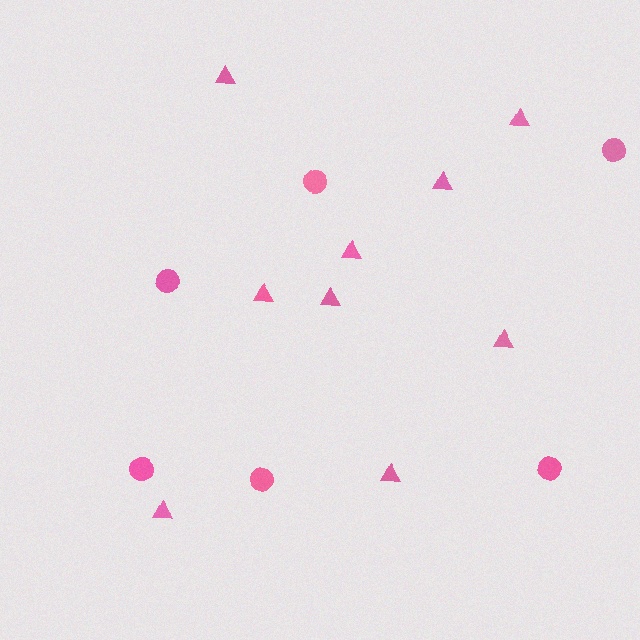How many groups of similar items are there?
There are 2 groups: one group of triangles (9) and one group of circles (6).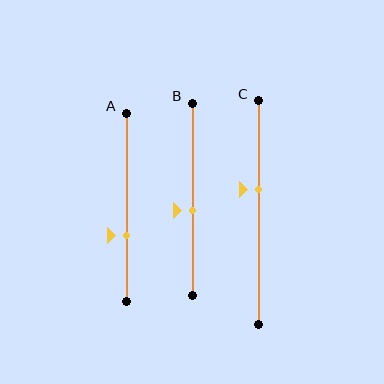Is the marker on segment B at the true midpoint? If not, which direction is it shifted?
No, the marker on segment B is shifted downward by about 6% of the segment length.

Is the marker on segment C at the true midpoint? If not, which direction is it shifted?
No, the marker on segment C is shifted upward by about 10% of the segment length.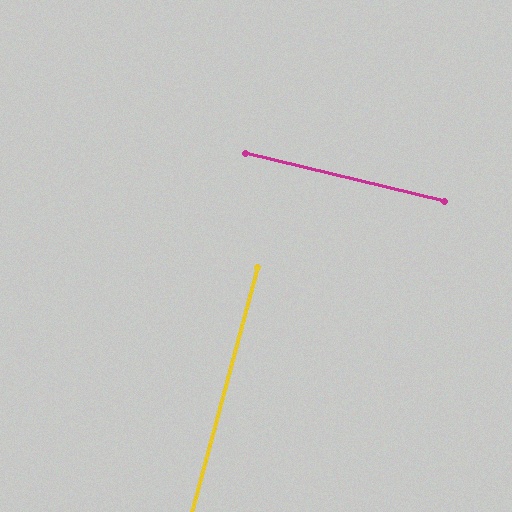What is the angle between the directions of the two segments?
Approximately 89 degrees.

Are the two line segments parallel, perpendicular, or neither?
Perpendicular — they meet at approximately 89°.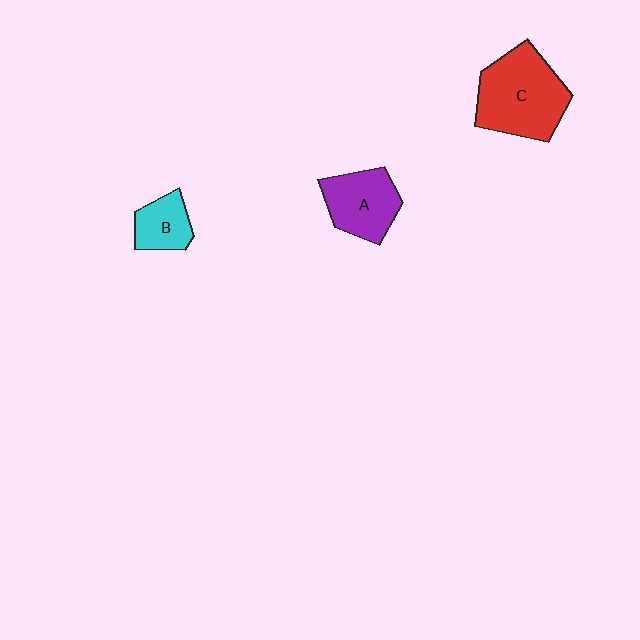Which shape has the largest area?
Shape C (red).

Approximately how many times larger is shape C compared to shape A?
Approximately 1.5 times.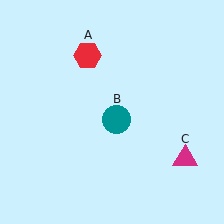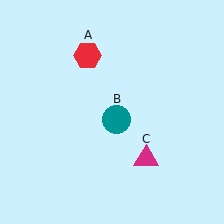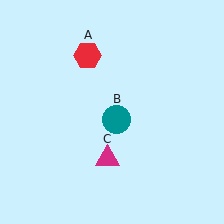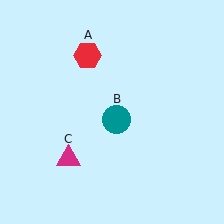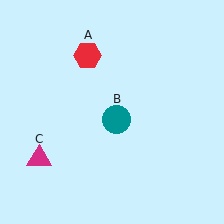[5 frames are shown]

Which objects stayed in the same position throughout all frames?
Red hexagon (object A) and teal circle (object B) remained stationary.